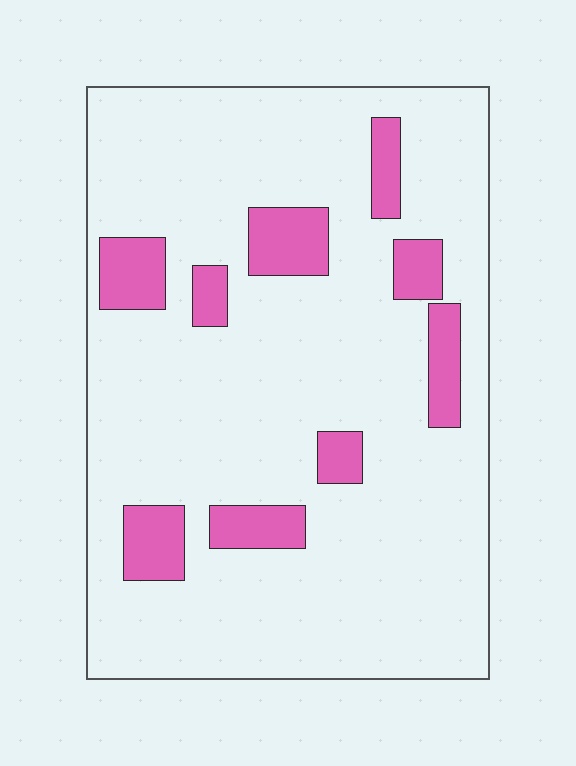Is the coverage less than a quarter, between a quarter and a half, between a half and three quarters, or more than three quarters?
Less than a quarter.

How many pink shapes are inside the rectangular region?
9.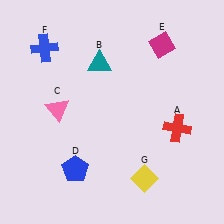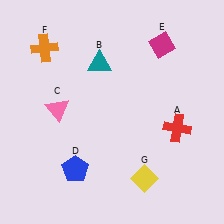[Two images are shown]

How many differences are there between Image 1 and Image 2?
There is 1 difference between the two images.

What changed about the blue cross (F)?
In Image 1, F is blue. In Image 2, it changed to orange.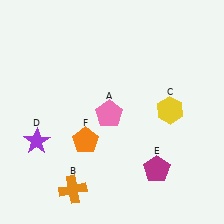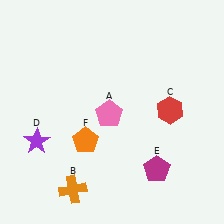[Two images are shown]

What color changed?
The hexagon (C) changed from yellow in Image 1 to red in Image 2.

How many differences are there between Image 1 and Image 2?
There is 1 difference between the two images.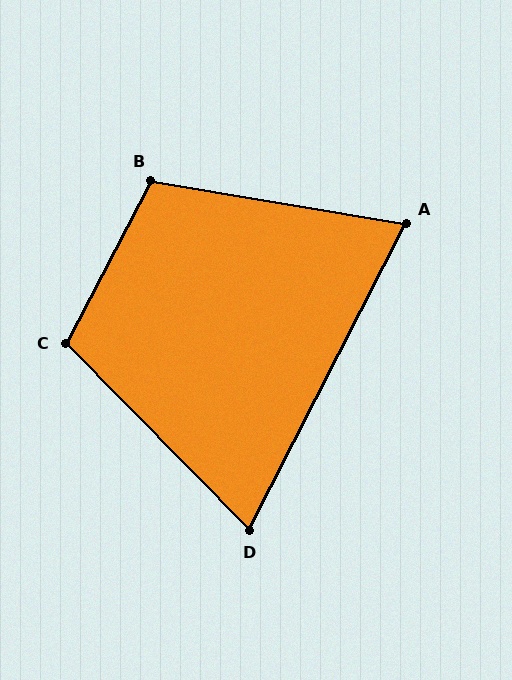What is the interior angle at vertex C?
Approximately 108 degrees (obtuse).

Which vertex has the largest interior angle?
B, at approximately 108 degrees.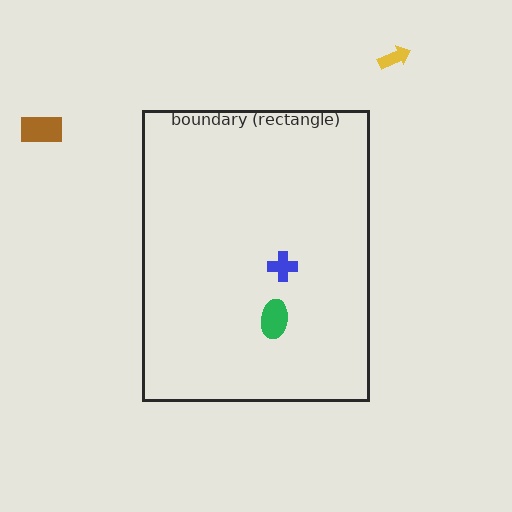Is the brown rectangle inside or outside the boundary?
Outside.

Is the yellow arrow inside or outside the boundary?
Outside.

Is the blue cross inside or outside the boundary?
Inside.